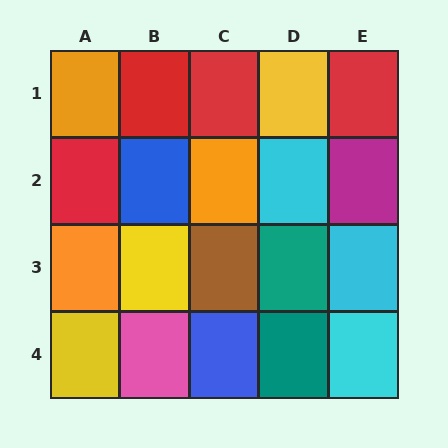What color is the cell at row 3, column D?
Teal.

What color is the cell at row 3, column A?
Orange.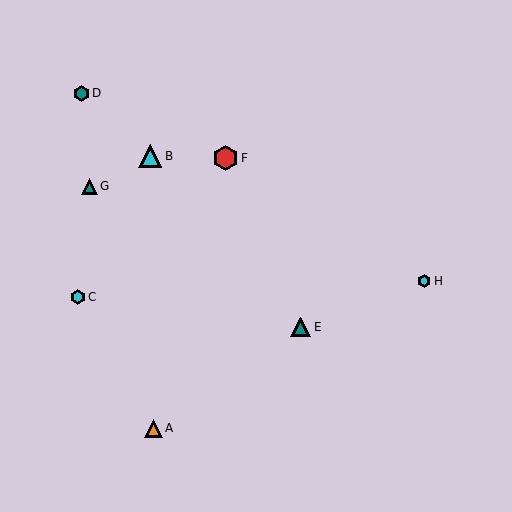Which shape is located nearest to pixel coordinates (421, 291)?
The cyan hexagon (labeled H) at (424, 281) is nearest to that location.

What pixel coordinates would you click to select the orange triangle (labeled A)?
Click at (153, 428) to select the orange triangle A.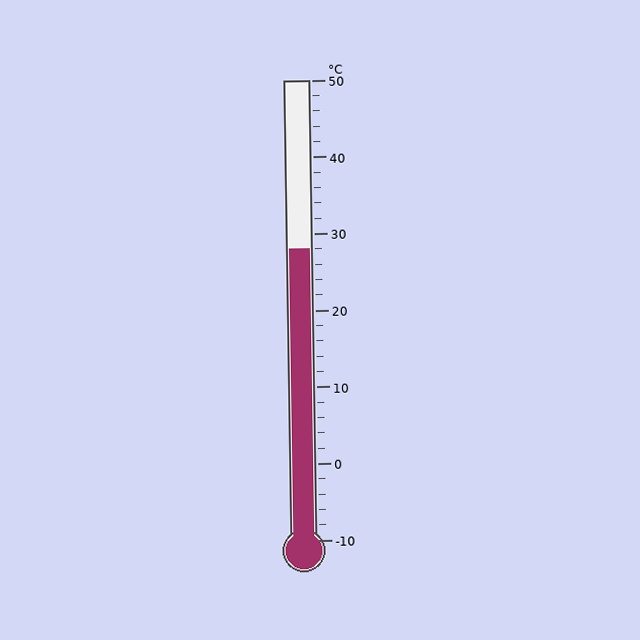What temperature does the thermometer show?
The thermometer shows approximately 28°C.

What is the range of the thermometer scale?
The thermometer scale ranges from -10°C to 50°C.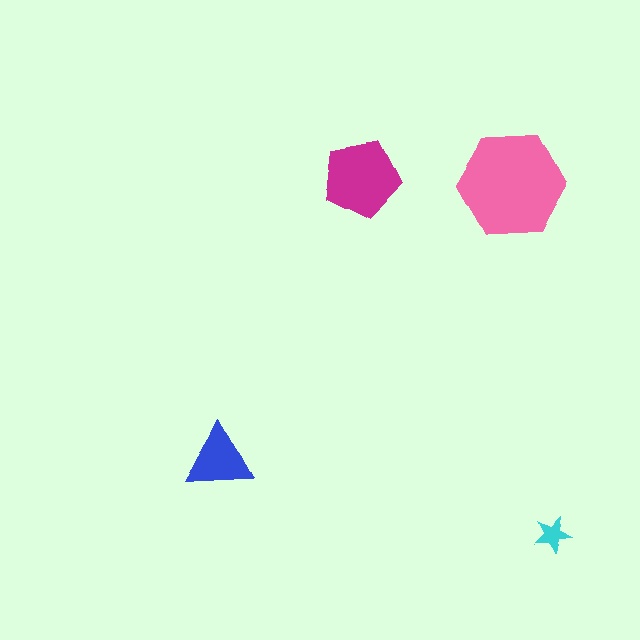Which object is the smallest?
The cyan star.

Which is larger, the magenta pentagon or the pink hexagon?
The pink hexagon.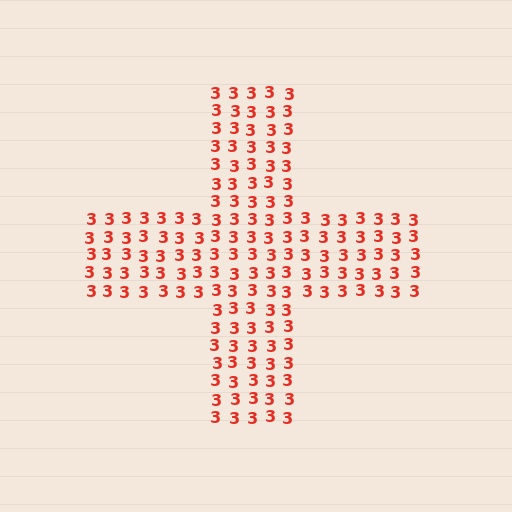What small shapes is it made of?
It is made of small digit 3's.